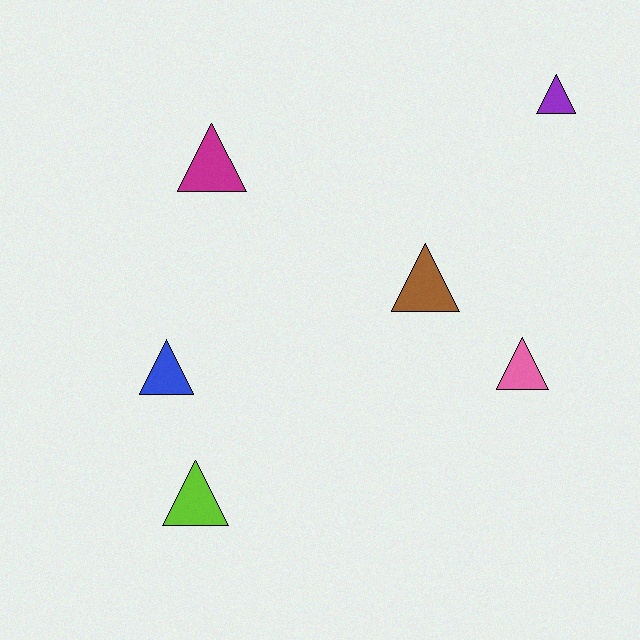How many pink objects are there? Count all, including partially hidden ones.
There is 1 pink object.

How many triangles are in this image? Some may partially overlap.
There are 6 triangles.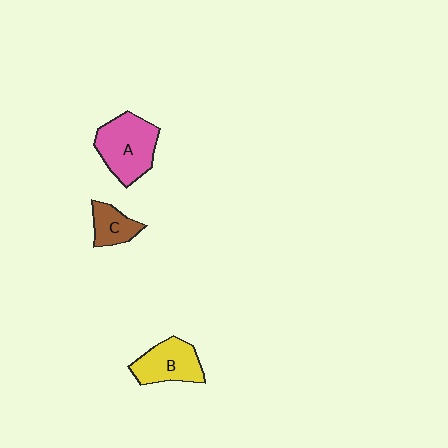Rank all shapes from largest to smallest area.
From largest to smallest: A (pink), B (yellow), C (brown).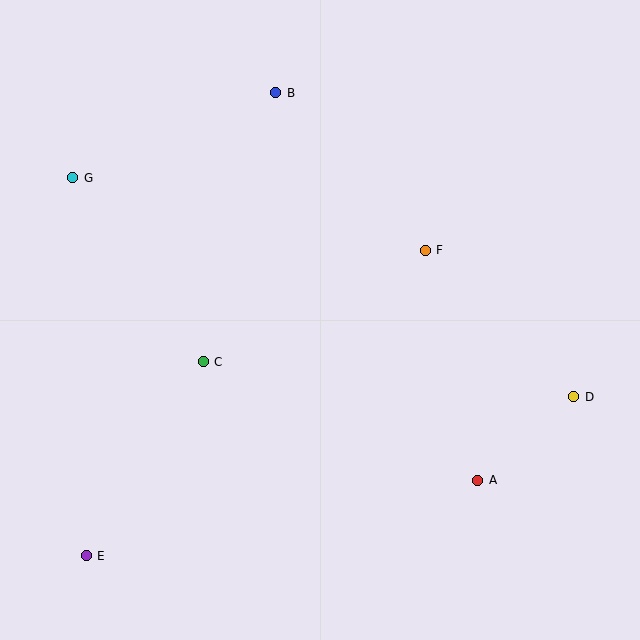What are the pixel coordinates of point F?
Point F is at (425, 250).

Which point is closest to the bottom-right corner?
Point A is closest to the bottom-right corner.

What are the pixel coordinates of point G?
Point G is at (73, 178).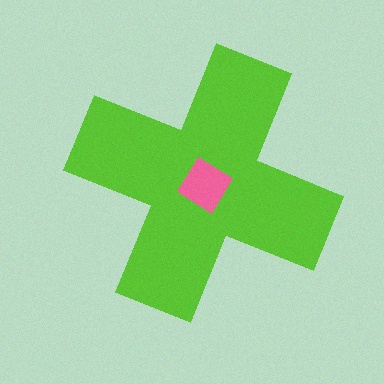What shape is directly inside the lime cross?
The pink diamond.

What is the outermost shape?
The lime cross.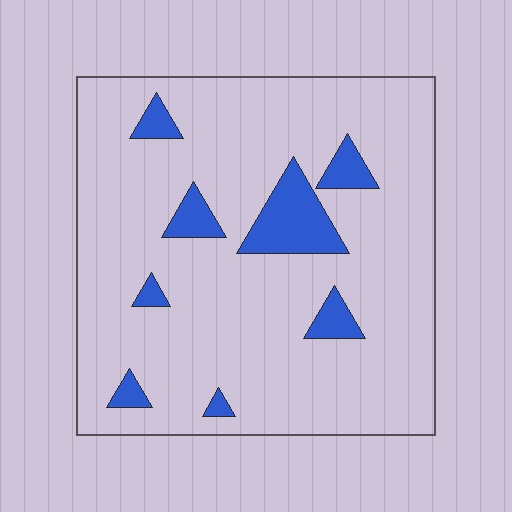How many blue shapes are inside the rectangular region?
8.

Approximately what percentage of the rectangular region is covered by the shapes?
Approximately 10%.